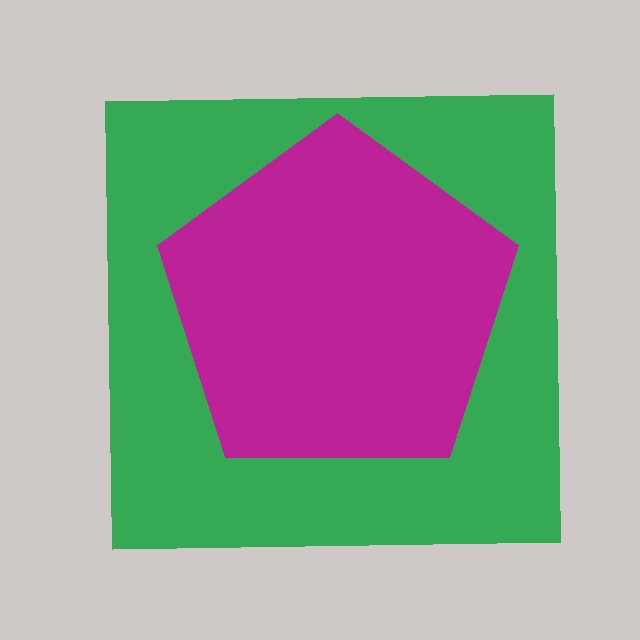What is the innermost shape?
The magenta pentagon.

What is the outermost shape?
The green square.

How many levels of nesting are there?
2.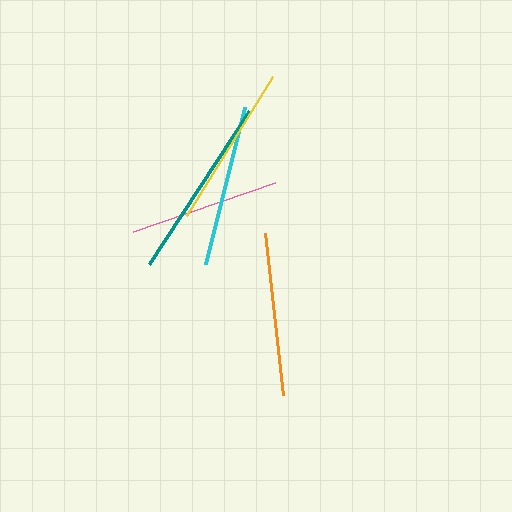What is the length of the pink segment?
The pink segment is approximately 150 pixels long.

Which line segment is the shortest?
The pink line is the shortest at approximately 150 pixels.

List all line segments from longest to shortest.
From longest to shortest: teal, yellow, orange, cyan, pink.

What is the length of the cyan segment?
The cyan segment is approximately 161 pixels long.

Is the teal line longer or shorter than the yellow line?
The teal line is longer than the yellow line.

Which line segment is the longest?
The teal line is the longest at approximately 183 pixels.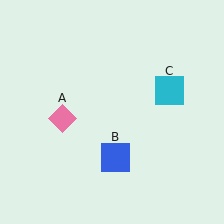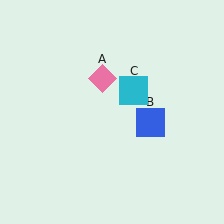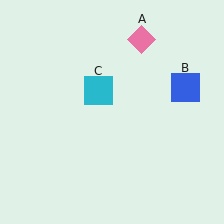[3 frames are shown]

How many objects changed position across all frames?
3 objects changed position: pink diamond (object A), blue square (object B), cyan square (object C).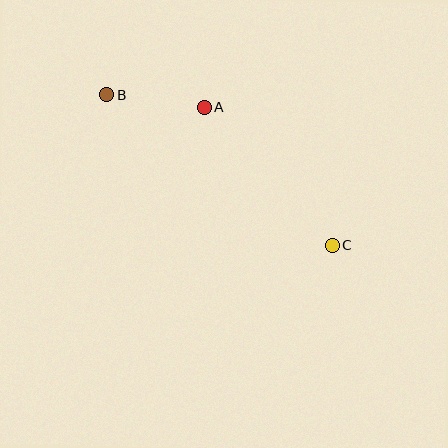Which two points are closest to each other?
Points A and B are closest to each other.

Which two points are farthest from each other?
Points B and C are farthest from each other.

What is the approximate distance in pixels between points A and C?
The distance between A and C is approximately 188 pixels.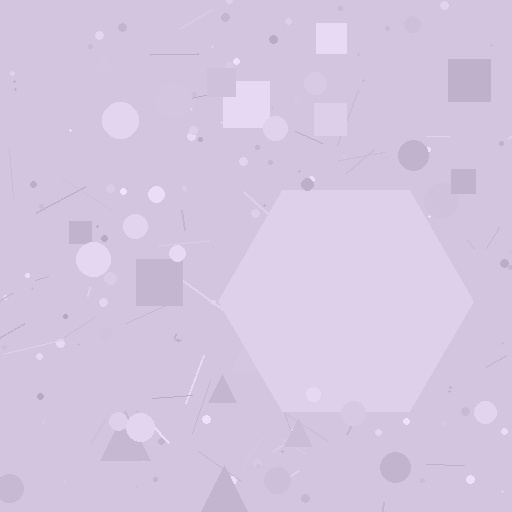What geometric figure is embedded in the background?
A hexagon is embedded in the background.